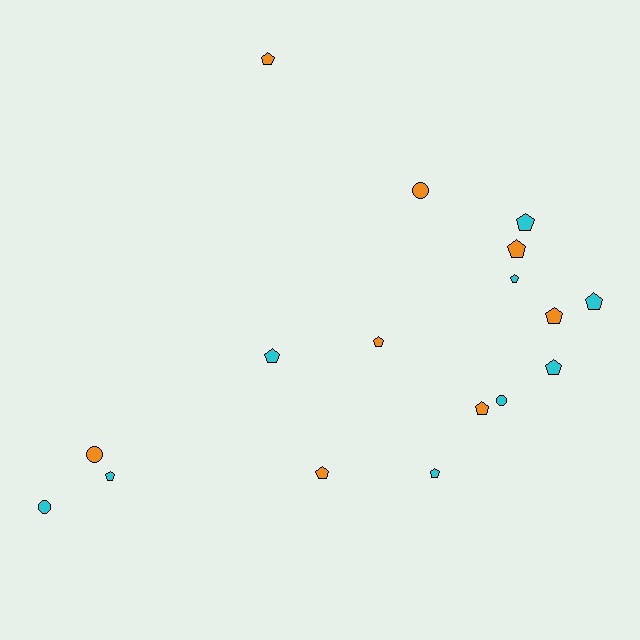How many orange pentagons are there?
There are 6 orange pentagons.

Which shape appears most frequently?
Pentagon, with 13 objects.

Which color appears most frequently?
Cyan, with 9 objects.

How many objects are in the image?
There are 17 objects.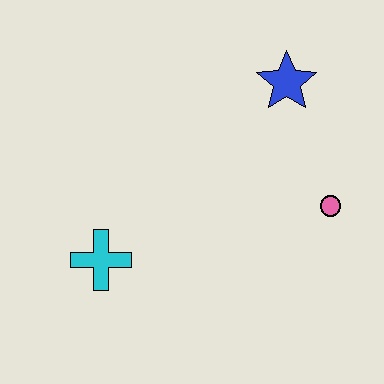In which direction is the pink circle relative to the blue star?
The pink circle is below the blue star.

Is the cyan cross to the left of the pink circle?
Yes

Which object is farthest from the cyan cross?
The blue star is farthest from the cyan cross.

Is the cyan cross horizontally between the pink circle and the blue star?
No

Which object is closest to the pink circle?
The blue star is closest to the pink circle.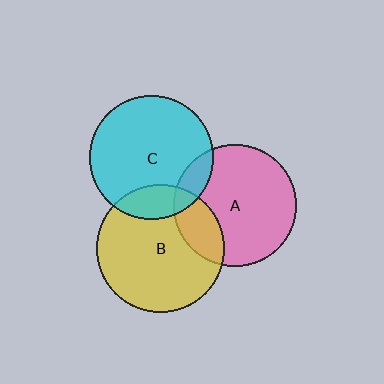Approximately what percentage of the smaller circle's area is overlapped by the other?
Approximately 15%.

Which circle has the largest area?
Circle B (yellow).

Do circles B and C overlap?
Yes.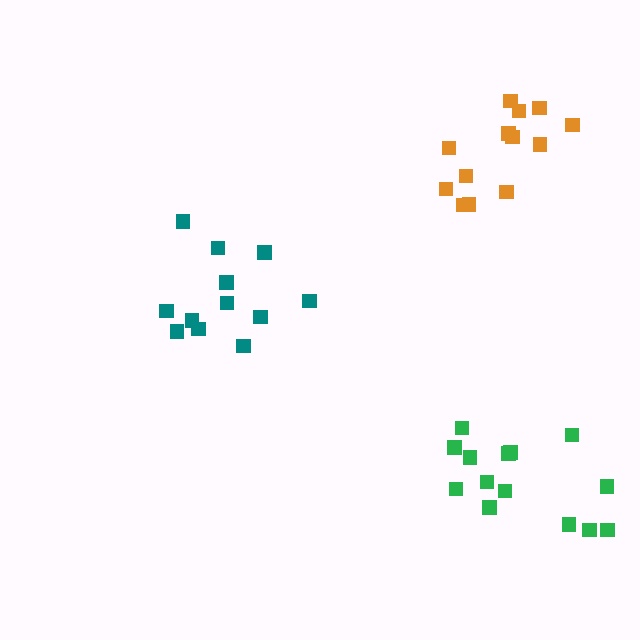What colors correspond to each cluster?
The clusters are colored: teal, orange, green.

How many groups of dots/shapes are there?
There are 3 groups.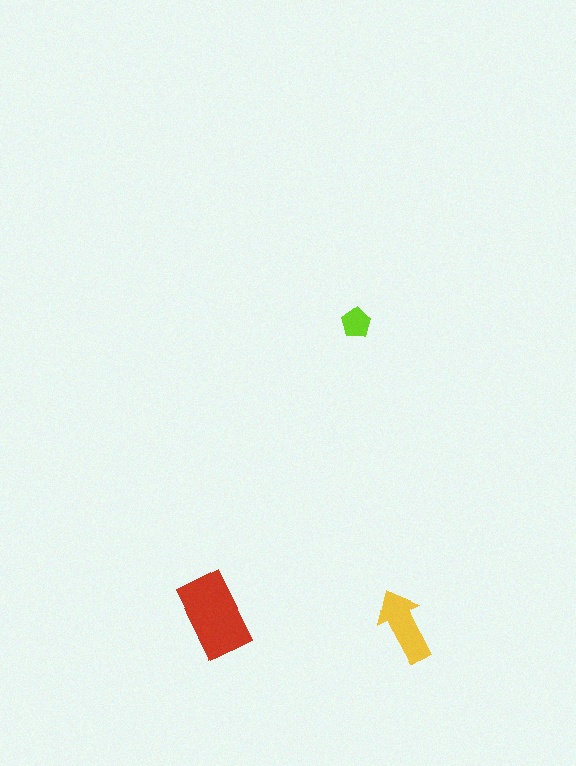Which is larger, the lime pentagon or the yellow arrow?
The yellow arrow.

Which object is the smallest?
The lime pentagon.